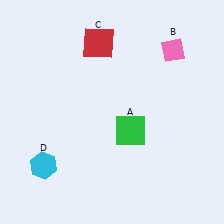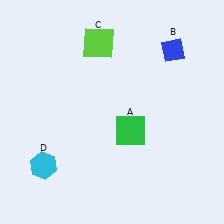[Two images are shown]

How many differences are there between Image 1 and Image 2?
There are 2 differences between the two images.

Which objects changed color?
B changed from pink to blue. C changed from red to lime.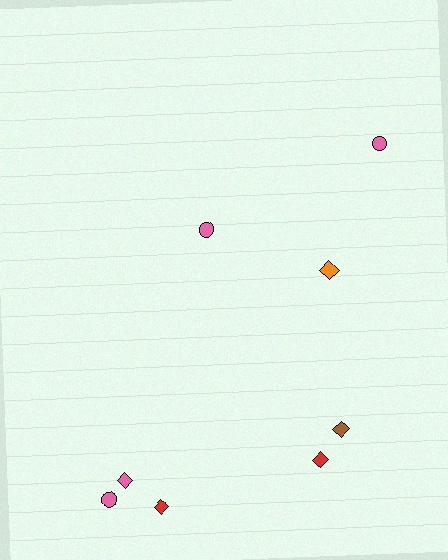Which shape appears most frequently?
Diamond, with 5 objects.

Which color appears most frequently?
Pink, with 4 objects.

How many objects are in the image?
There are 8 objects.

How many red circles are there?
There are no red circles.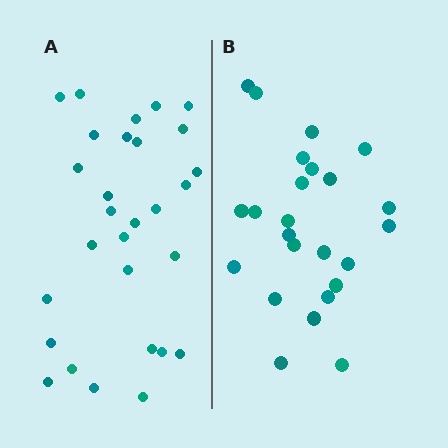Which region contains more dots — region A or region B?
Region A (the left region) has more dots.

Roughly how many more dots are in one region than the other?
Region A has about 5 more dots than region B.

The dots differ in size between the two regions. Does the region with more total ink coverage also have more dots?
No. Region B has more total ink coverage because its dots are larger, but region A actually contains more individual dots. Total area can be misleading — the number of items is what matters here.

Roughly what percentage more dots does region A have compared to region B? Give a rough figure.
About 20% more.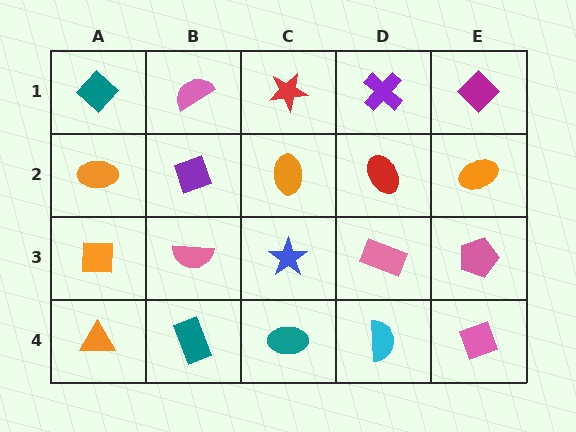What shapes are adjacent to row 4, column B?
A pink semicircle (row 3, column B), an orange triangle (row 4, column A), a teal ellipse (row 4, column C).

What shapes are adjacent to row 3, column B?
A purple diamond (row 2, column B), a teal rectangle (row 4, column B), an orange square (row 3, column A), a blue star (row 3, column C).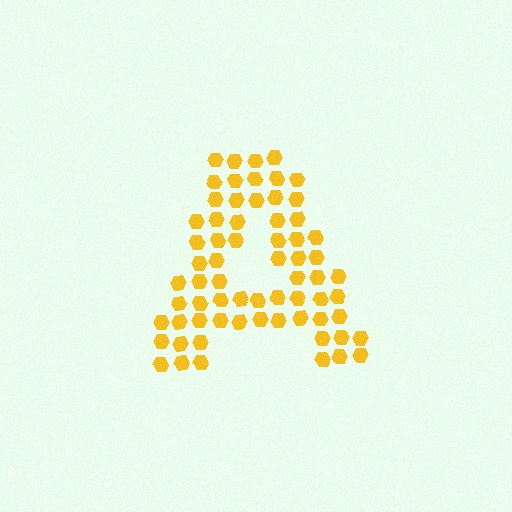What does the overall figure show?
The overall figure shows the letter A.